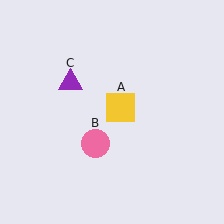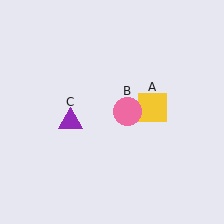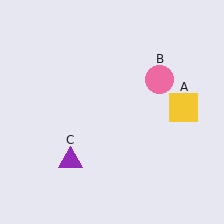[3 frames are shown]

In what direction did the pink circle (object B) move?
The pink circle (object B) moved up and to the right.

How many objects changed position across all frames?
3 objects changed position: yellow square (object A), pink circle (object B), purple triangle (object C).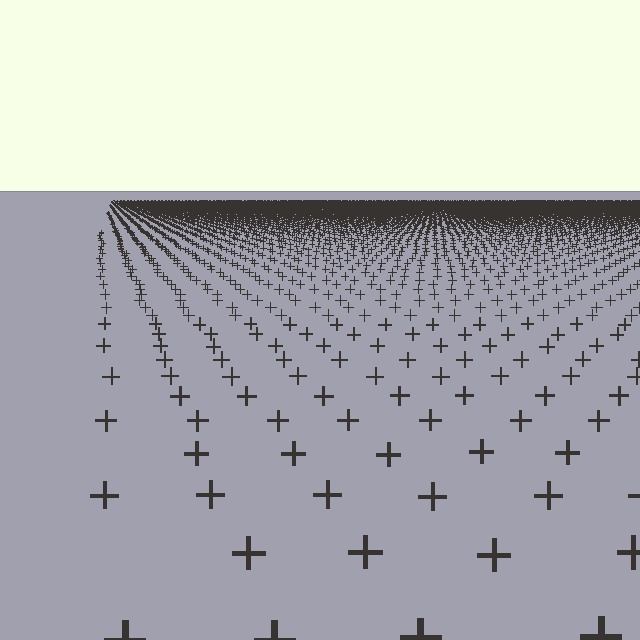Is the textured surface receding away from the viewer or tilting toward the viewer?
The surface is receding away from the viewer. Texture elements get smaller and denser toward the top.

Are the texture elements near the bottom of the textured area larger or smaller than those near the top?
Larger. Near the bottom, elements are closer to the viewer and appear at a bigger on-screen size.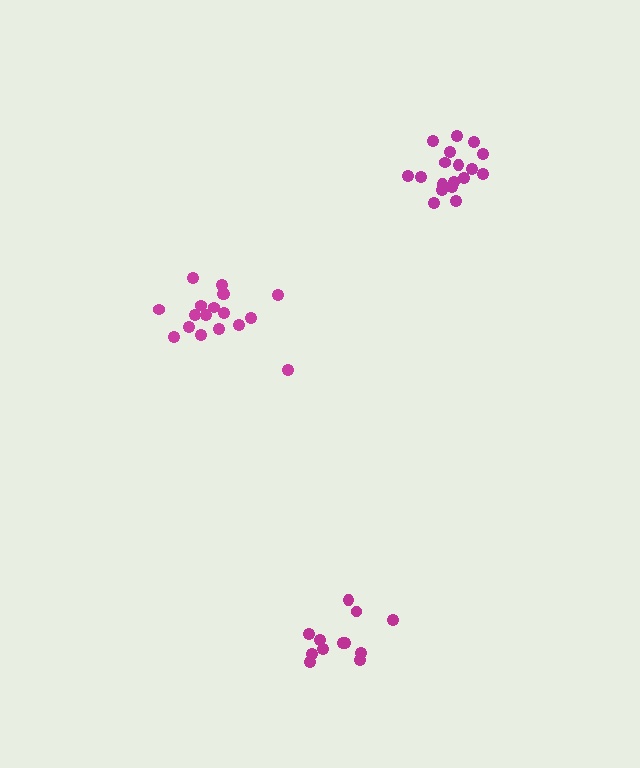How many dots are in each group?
Group 1: 18 dots, Group 2: 12 dots, Group 3: 18 dots (48 total).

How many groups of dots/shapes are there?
There are 3 groups.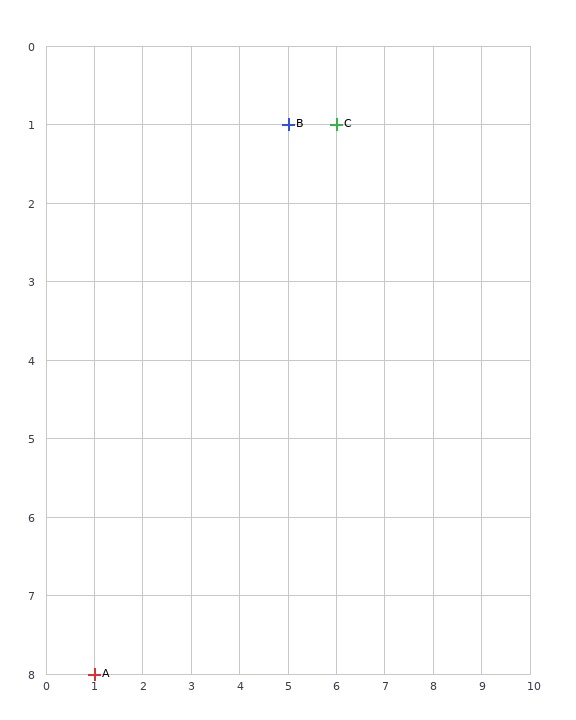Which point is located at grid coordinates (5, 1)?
Point B is at (5, 1).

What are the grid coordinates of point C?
Point C is at grid coordinates (6, 1).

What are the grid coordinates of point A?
Point A is at grid coordinates (1, 8).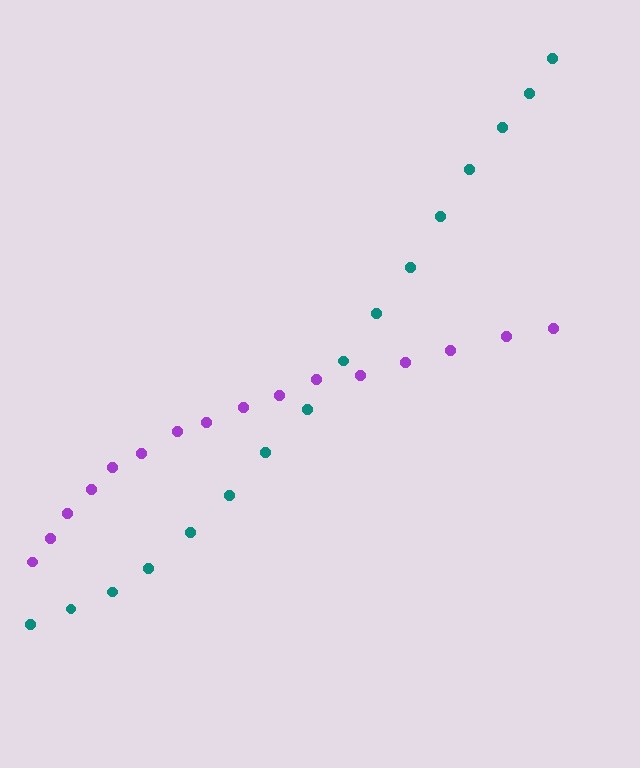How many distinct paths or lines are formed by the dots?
There are 2 distinct paths.